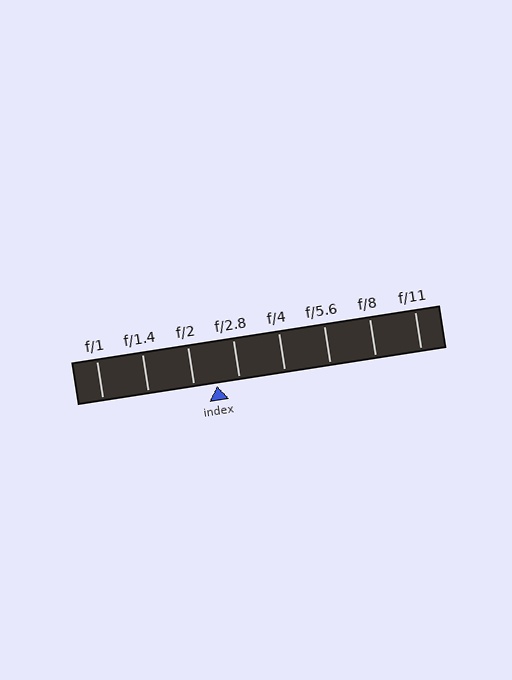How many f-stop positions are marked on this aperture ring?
There are 8 f-stop positions marked.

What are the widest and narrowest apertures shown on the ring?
The widest aperture shown is f/1 and the narrowest is f/11.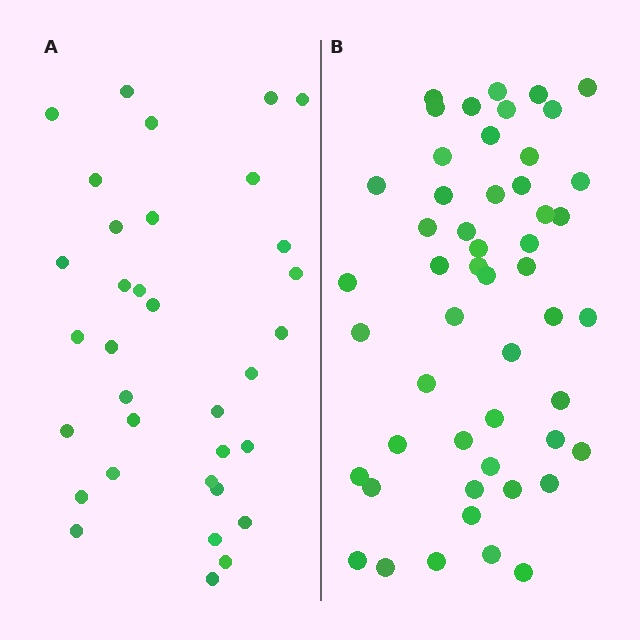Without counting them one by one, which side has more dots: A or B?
Region B (the right region) has more dots.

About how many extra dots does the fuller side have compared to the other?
Region B has approximately 15 more dots than region A.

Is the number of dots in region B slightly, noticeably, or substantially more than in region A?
Region B has substantially more. The ratio is roughly 1.5 to 1.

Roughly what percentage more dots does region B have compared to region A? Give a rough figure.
About 50% more.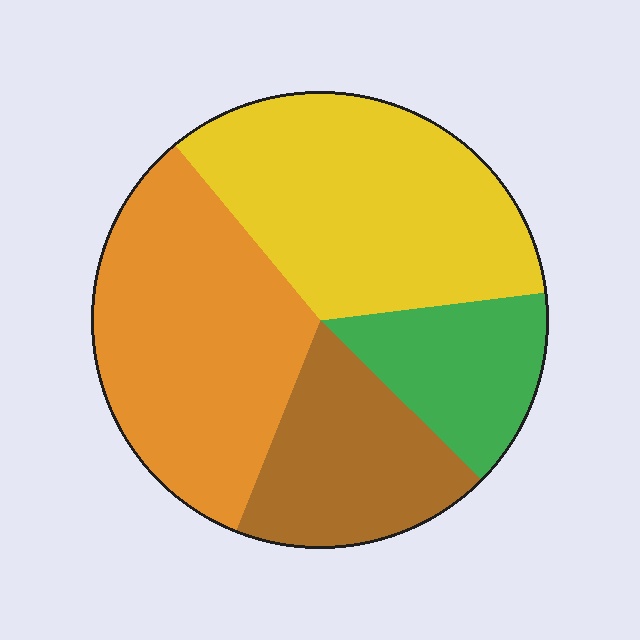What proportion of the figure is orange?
Orange covers 33% of the figure.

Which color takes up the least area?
Green, at roughly 15%.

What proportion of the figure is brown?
Brown covers 19% of the figure.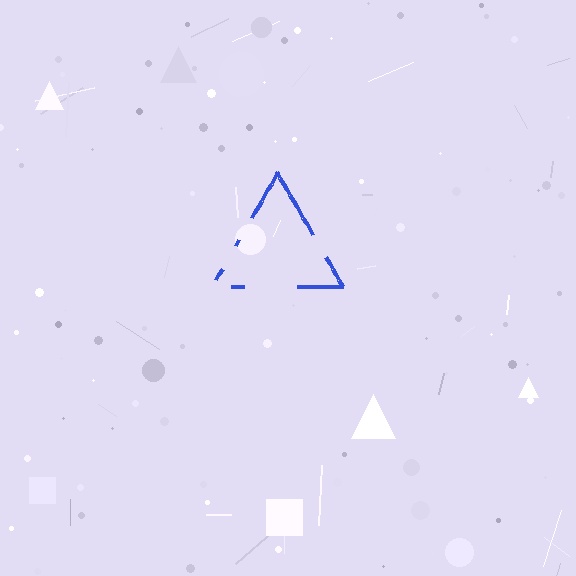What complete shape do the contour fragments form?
The contour fragments form a triangle.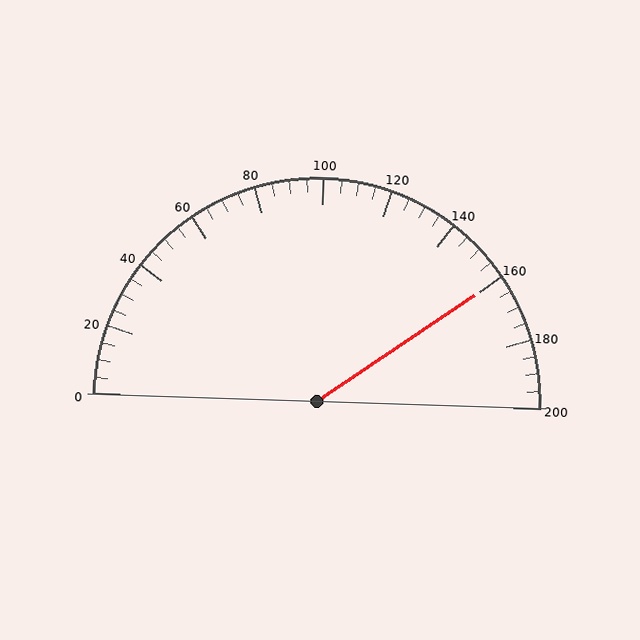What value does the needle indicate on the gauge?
The needle indicates approximately 160.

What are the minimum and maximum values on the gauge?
The gauge ranges from 0 to 200.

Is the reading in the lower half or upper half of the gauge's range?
The reading is in the upper half of the range (0 to 200).